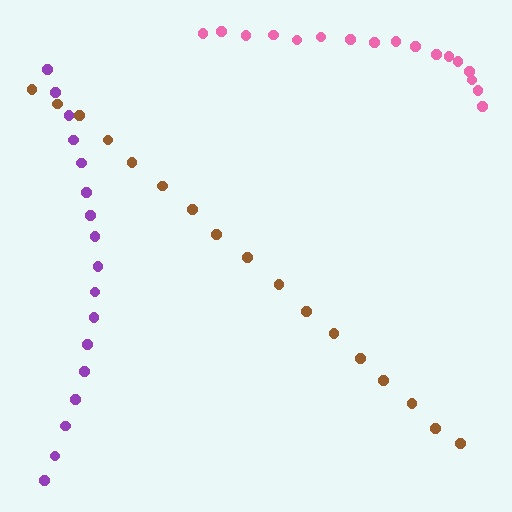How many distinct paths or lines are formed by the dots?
There are 3 distinct paths.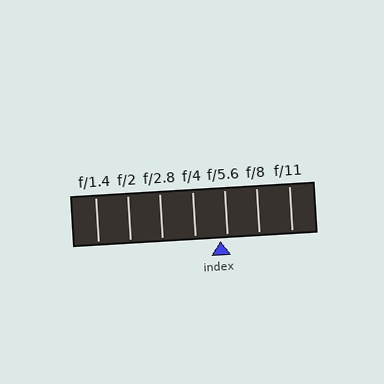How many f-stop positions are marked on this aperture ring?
There are 7 f-stop positions marked.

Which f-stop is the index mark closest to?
The index mark is closest to f/5.6.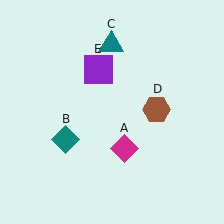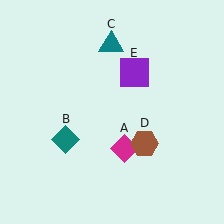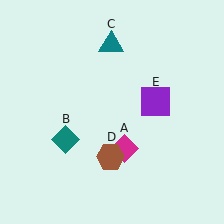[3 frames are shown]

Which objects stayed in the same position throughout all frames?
Magenta diamond (object A) and teal diamond (object B) and teal triangle (object C) remained stationary.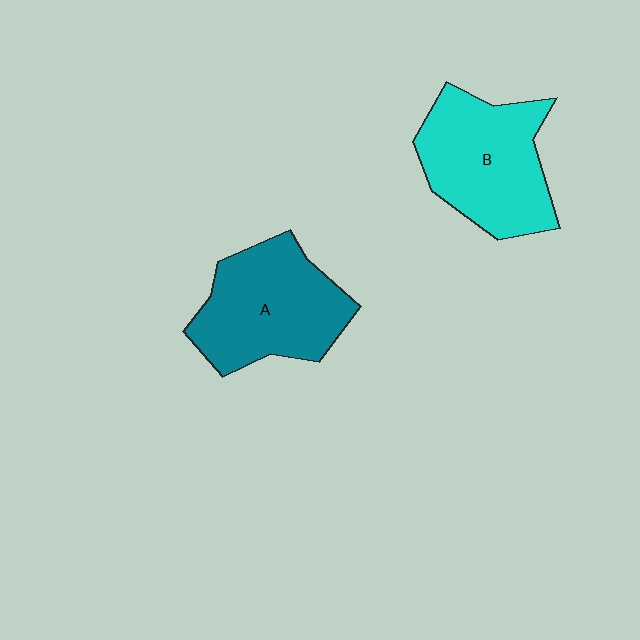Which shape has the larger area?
Shape B (cyan).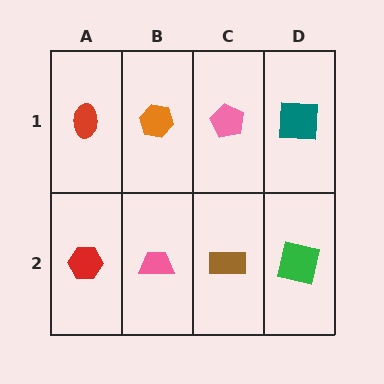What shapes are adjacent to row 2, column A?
A red ellipse (row 1, column A), a pink trapezoid (row 2, column B).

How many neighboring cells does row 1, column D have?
2.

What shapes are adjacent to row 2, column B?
An orange hexagon (row 1, column B), a red hexagon (row 2, column A), a brown rectangle (row 2, column C).